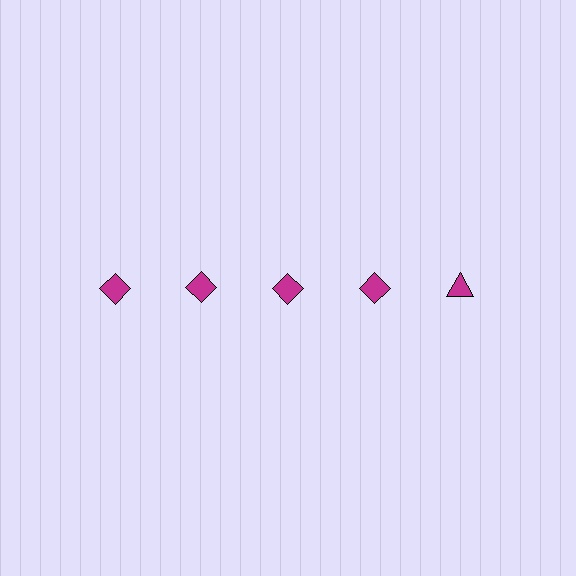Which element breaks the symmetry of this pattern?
The magenta triangle in the top row, rightmost column breaks the symmetry. All other shapes are magenta diamonds.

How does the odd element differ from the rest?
It has a different shape: triangle instead of diamond.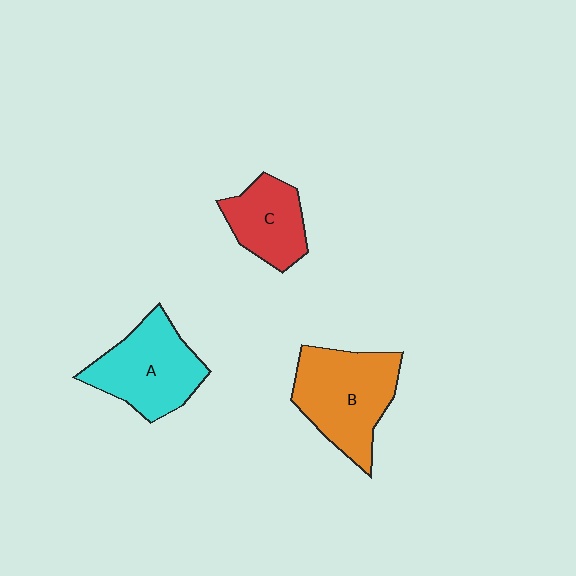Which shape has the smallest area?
Shape C (red).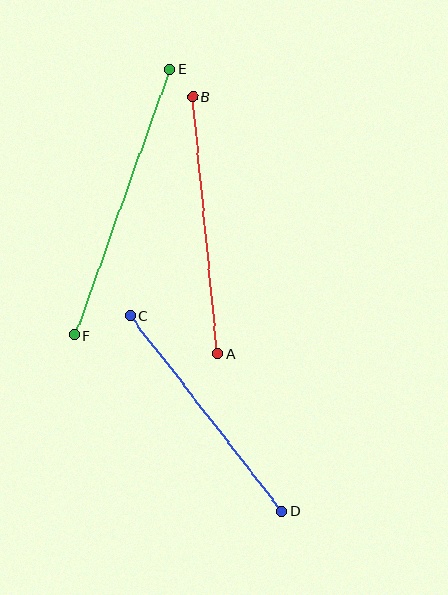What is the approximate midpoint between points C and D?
The midpoint is at approximately (206, 414) pixels.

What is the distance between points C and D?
The distance is approximately 248 pixels.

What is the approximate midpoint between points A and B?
The midpoint is at approximately (205, 225) pixels.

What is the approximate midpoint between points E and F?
The midpoint is at approximately (122, 202) pixels.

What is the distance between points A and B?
The distance is approximately 258 pixels.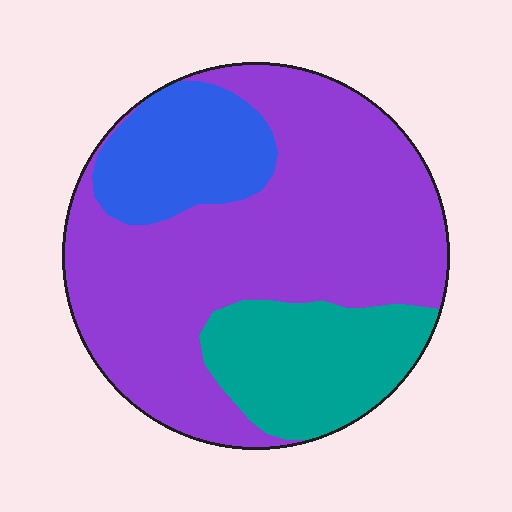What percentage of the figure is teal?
Teal takes up about one fifth (1/5) of the figure.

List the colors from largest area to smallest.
From largest to smallest: purple, teal, blue.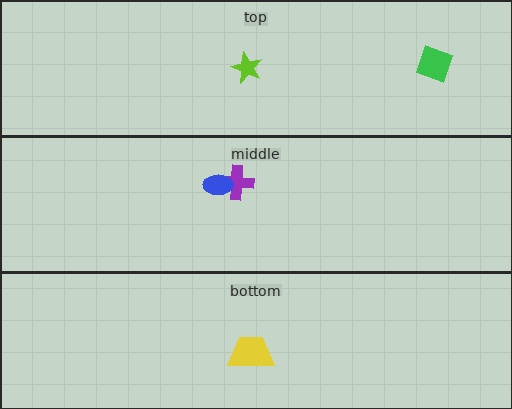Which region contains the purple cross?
The middle region.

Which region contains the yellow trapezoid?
The bottom region.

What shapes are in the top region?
The lime star, the green diamond.